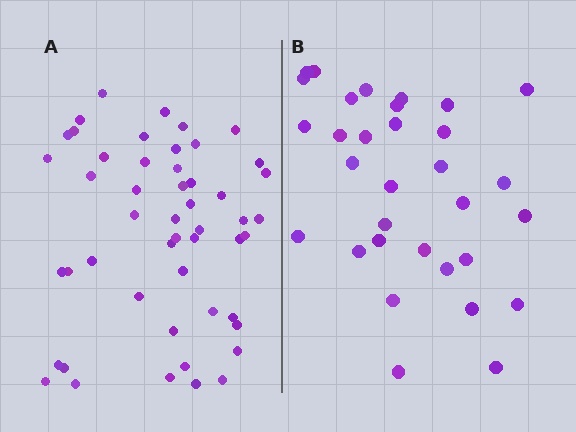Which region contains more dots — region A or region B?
Region A (the left region) has more dots.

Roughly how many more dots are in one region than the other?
Region A has approximately 20 more dots than region B.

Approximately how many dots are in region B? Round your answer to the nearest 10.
About 30 dots. (The exact count is 32, which rounds to 30.)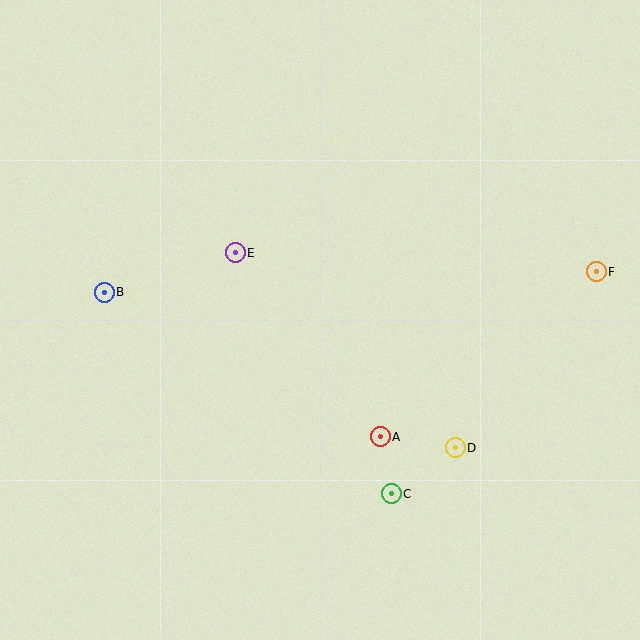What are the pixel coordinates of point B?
Point B is at (104, 292).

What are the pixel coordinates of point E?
Point E is at (235, 253).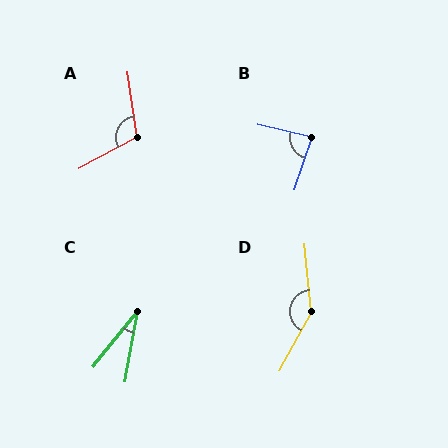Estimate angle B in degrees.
Approximately 85 degrees.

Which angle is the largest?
D, at approximately 145 degrees.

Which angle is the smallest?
C, at approximately 28 degrees.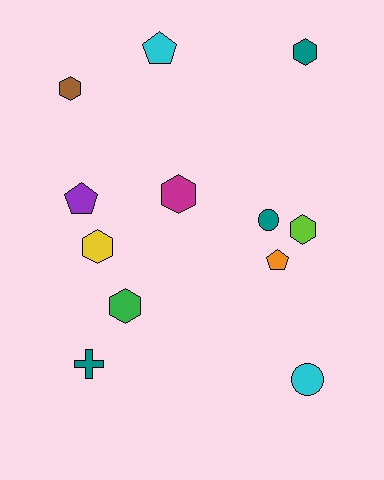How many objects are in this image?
There are 12 objects.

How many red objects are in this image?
There are no red objects.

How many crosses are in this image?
There is 1 cross.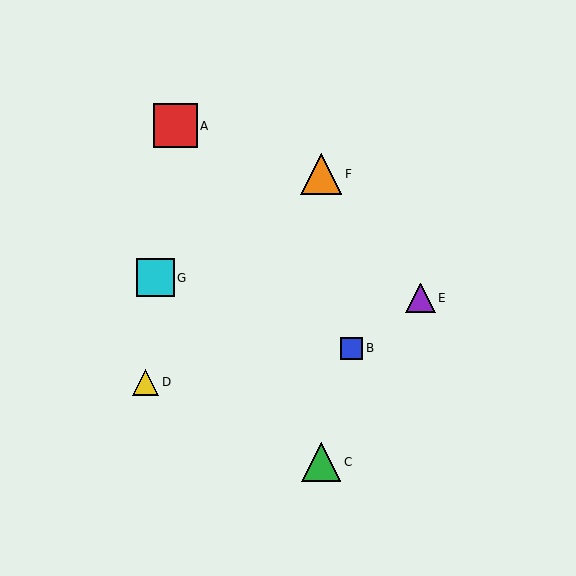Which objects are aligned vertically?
Objects C, F are aligned vertically.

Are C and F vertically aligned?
Yes, both are at x≈321.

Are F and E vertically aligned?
No, F is at x≈321 and E is at x≈420.